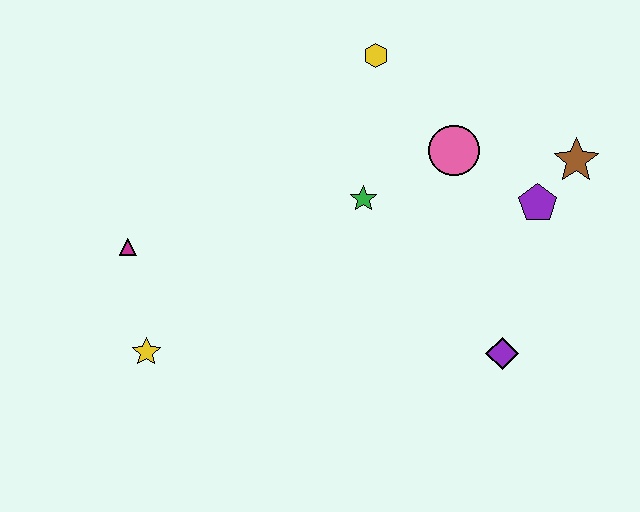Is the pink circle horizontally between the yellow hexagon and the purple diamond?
Yes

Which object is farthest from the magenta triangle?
The brown star is farthest from the magenta triangle.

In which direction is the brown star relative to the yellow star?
The brown star is to the right of the yellow star.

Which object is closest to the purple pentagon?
The brown star is closest to the purple pentagon.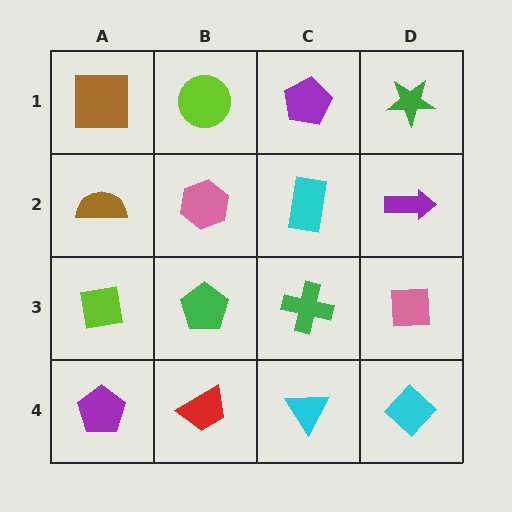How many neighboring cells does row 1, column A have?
2.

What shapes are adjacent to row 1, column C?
A cyan rectangle (row 2, column C), a lime circle (row 1, column B), a green star (row 1, column D).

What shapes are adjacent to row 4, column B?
A green pentagon (row 3, column B), a purple pentagon (row 4, column A), a cyan triangle (row 4, column C).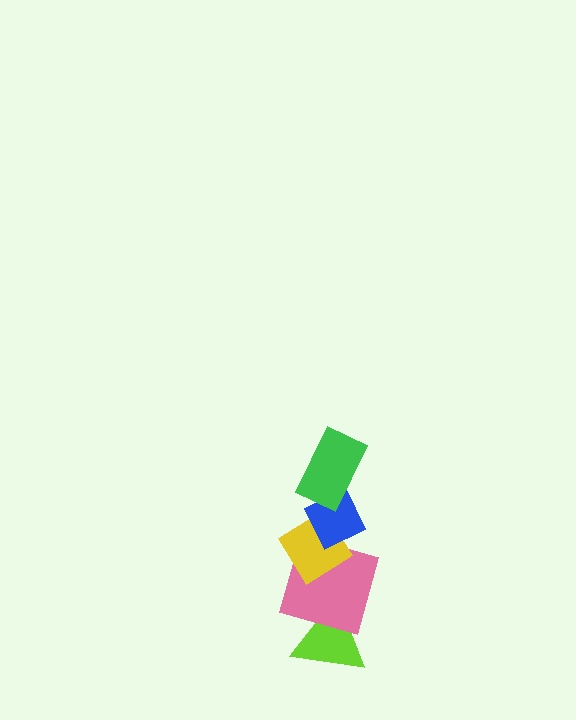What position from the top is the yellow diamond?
The yellow diamond is 3rd from the top.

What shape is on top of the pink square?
The yellow diamond is on top of the pink square.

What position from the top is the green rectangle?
The green rectangle is 1st from the top.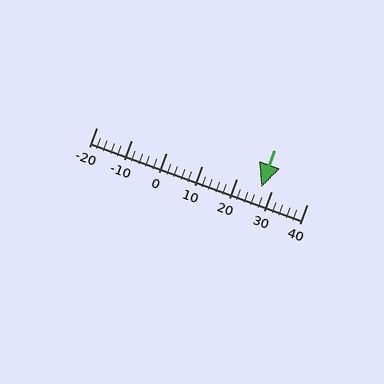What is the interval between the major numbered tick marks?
The major tick marks are spaced 10 units apart.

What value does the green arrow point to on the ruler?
The green arrow points to approximately 27.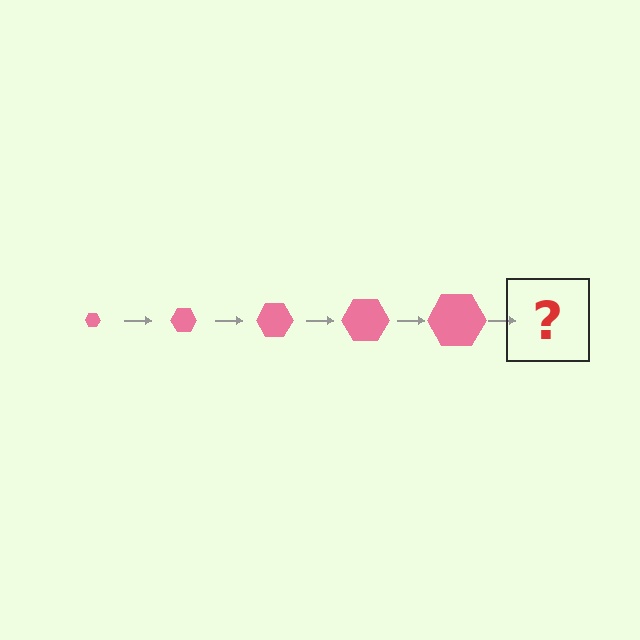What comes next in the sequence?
The next element should be a pink hexagon, larger than the previous one.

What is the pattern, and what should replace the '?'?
The pattern is that the hexagon gets progressively larger each step. The '?' should be a pink hexagon, larger than the previous one.